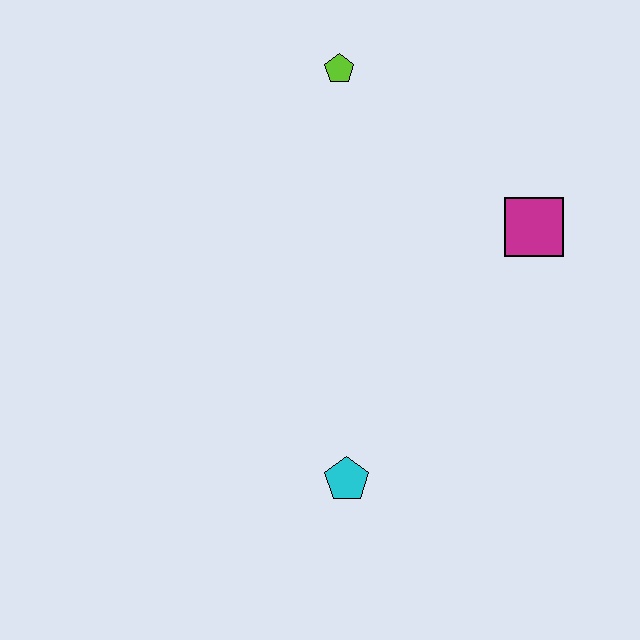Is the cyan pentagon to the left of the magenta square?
Yes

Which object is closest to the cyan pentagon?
The magenta square is closest to the cyan pentagon.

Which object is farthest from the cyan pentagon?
The lime pentagon is farthest from the cyan pentagon.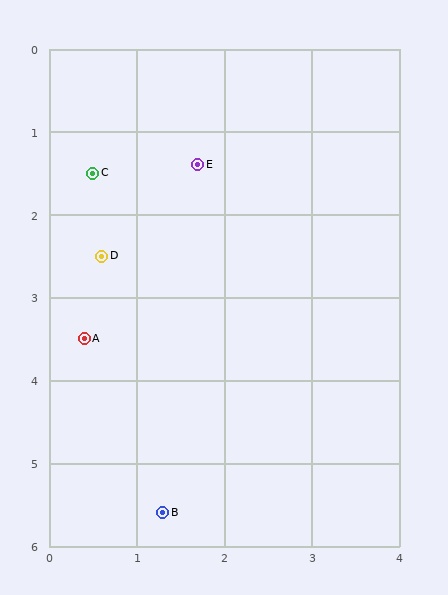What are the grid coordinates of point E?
Point E is at approximately (1.7, 1.4).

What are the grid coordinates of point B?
Point B is at approximately (1.3, 5.6).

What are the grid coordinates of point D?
Point D is at approximately (0.6, 2.5).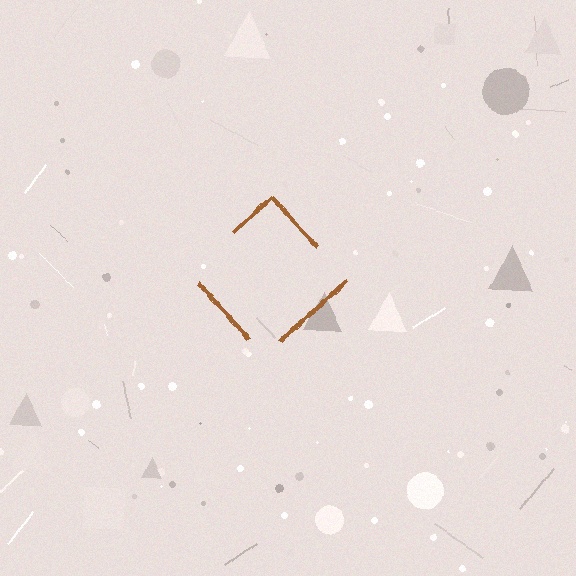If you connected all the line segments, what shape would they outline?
They would outline a diamond.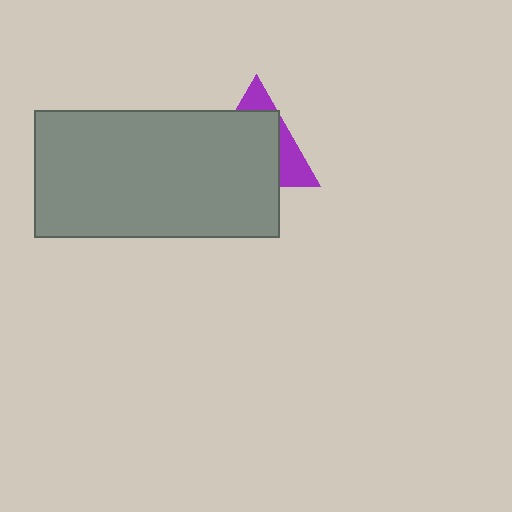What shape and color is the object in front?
The object in front is a gray rectangle.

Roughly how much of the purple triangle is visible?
A small part of it is visible (roughly 31%).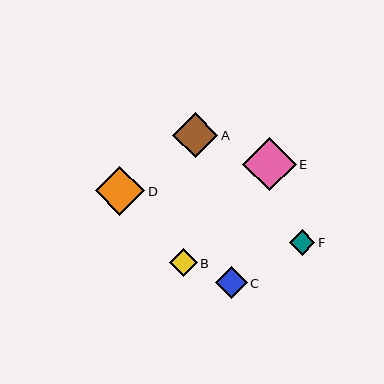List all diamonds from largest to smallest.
From largest to smallest: E, D, A, C, B, F.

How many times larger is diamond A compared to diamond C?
Diamond A is approximately 1.4 times the size of diamond C.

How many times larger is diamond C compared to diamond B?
Diamond C is approximately 1.1 times the size of diamond B.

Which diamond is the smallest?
Diamond F is the smallest with a size of approximately 25 pixels.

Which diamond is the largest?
Diamond E is the largest with a size of approximately 53 pixels.